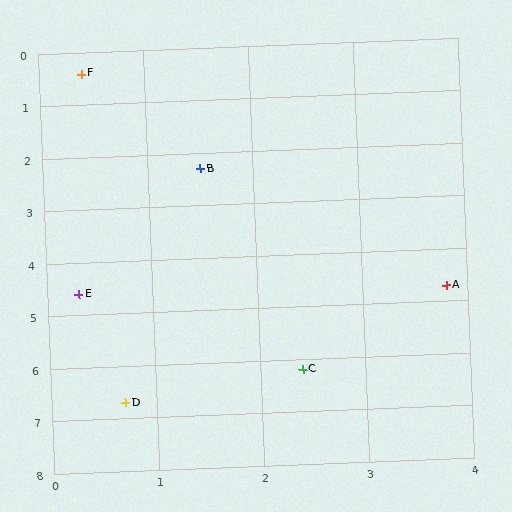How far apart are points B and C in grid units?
Points B and C are about 4.0 grid units apart.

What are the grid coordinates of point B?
Point B is at approximately (1.5, 2.3).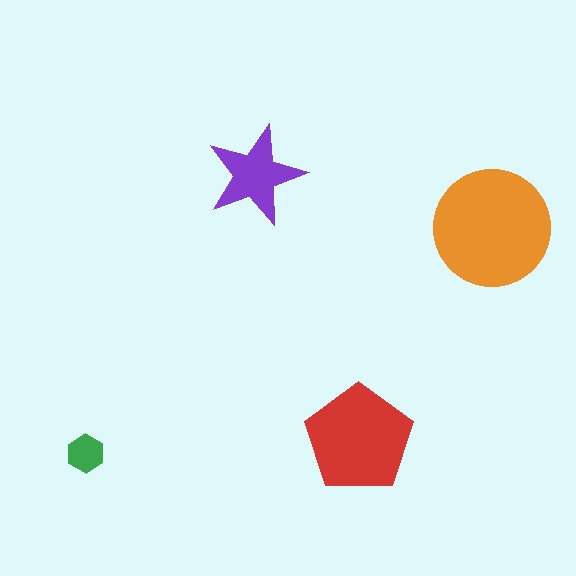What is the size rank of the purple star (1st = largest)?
3rd.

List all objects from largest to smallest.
The orange circle, the red pentagon, the purple star, the green hexagon.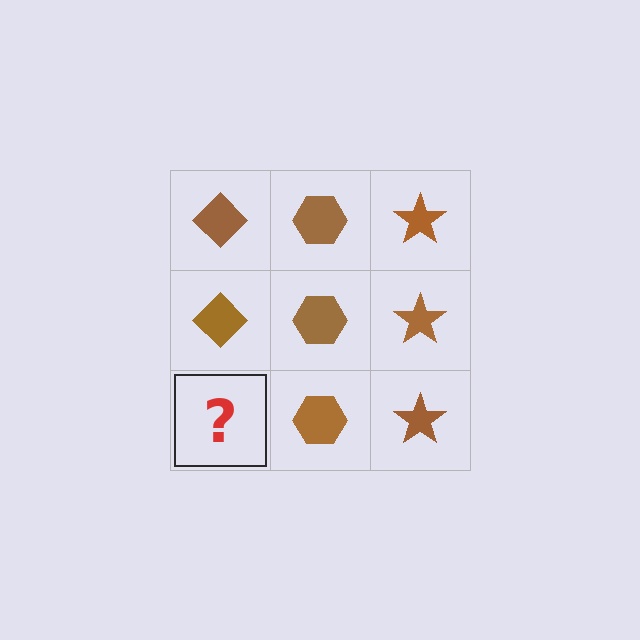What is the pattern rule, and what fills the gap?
The rule is that each column has a consistent shape. The gap should be filled with a brown diamond.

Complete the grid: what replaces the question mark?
The question mark should be replaced with a brown diamond.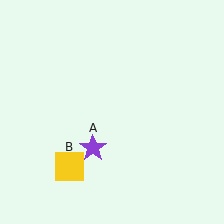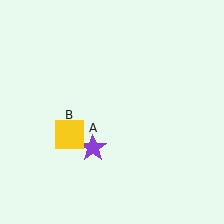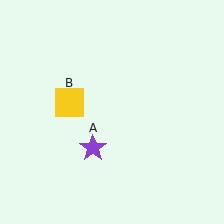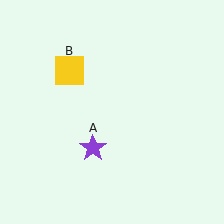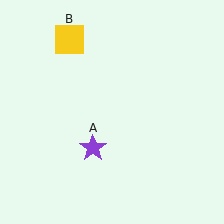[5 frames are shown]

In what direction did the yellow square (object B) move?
The yellow square (object B) moved up.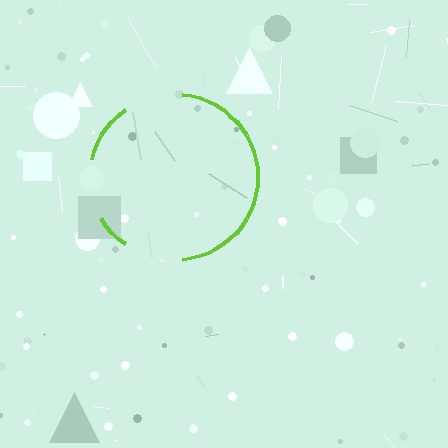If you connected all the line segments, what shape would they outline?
They would outline a circle.